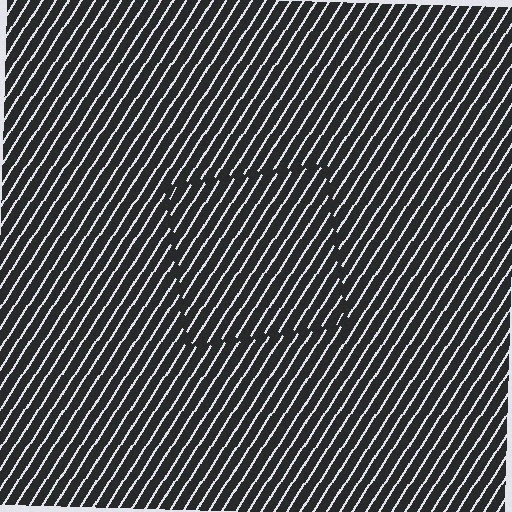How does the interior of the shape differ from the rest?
The interior of the shape contains the same grating, shifted by half a period — the contour is defined by the phase discontinuity where line-ends from the inner and outer gratings abut.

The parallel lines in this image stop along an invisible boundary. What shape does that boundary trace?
An illusory square. The interior of the shape contains the same grating, shifted by half a period — the contour is defined by the phase discontinuity where line-ends from the inner and outer gratings abut.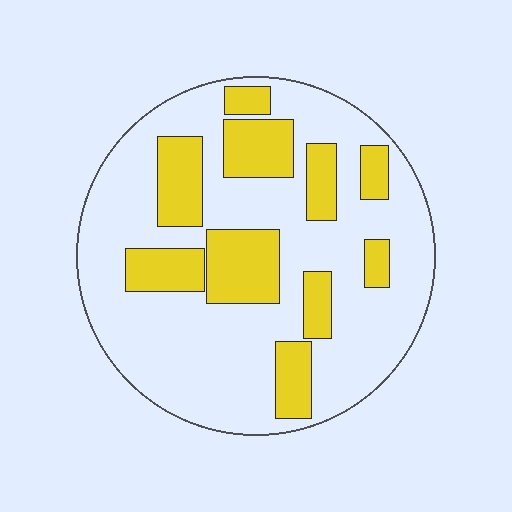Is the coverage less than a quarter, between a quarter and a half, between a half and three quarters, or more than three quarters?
Between a quarter and a half.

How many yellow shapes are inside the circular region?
10.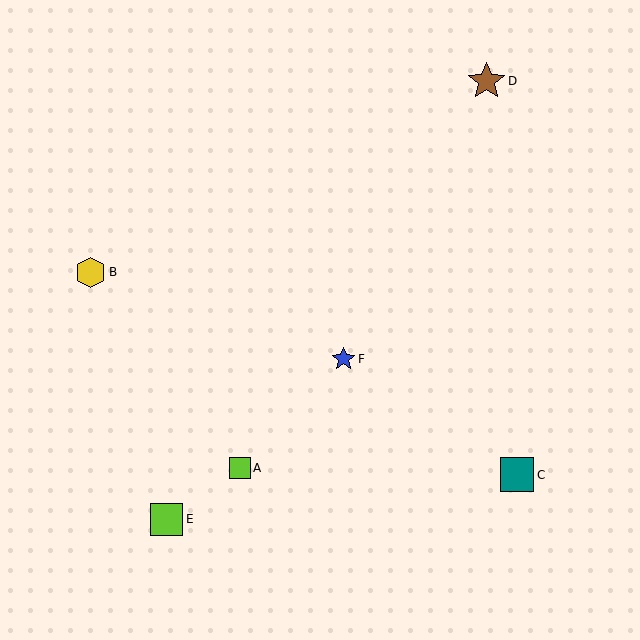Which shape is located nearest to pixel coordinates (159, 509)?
The lime square (labeled E) at (167, 519) is nearest to that location.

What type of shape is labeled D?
Shape D is a brown star.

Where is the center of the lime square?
The center of the lime square is at (240, 468).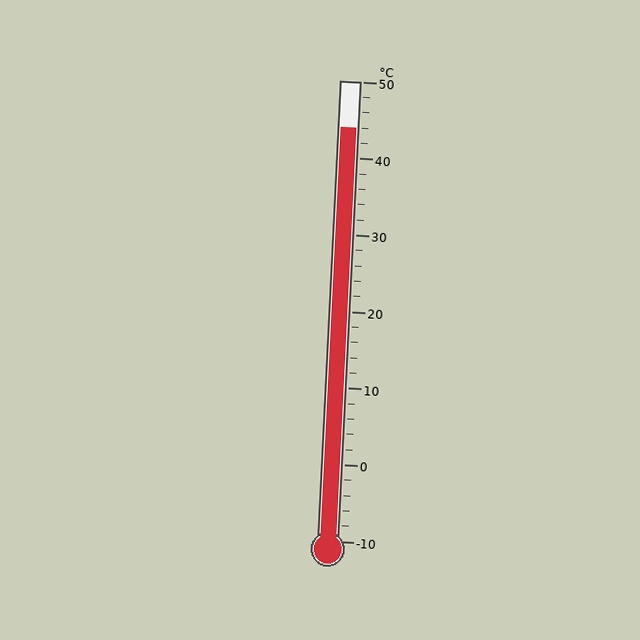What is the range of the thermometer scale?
The thermometer scale ranges from -10°C to 50°C.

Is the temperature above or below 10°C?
The temperature is above 10°C.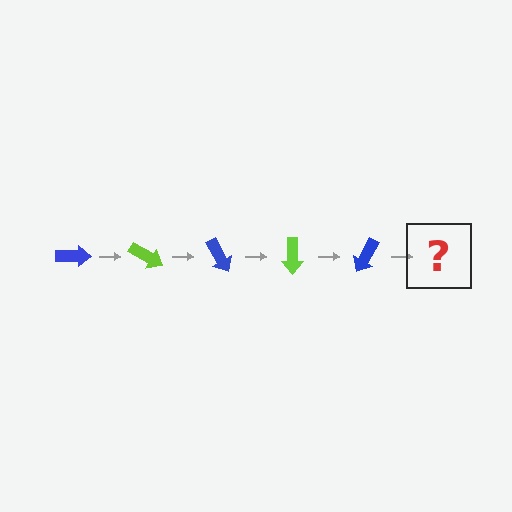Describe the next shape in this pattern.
It should be a lime arrow, rotated 150 degrees from the start.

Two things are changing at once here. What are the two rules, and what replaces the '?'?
The two rules are that it rotates 30 degrees each step and the color cycles through blue and lime. The '?' should be a lime arrow, rotated 150 degrees from the start.